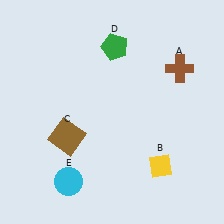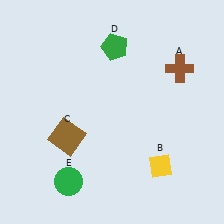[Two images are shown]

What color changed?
The circle (E) changed from cyan in Image 1 to green in Image 2.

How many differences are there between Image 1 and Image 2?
There is 1 difference between the two images.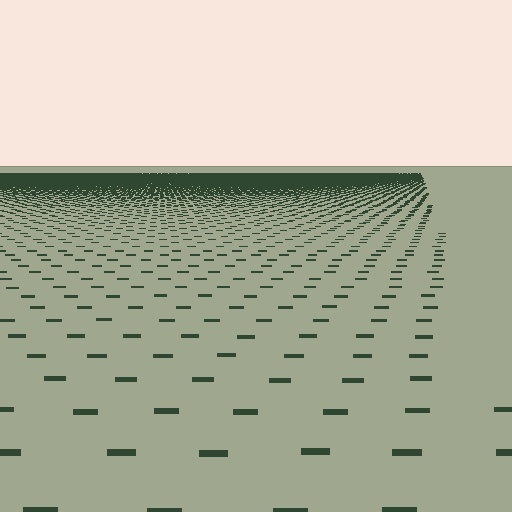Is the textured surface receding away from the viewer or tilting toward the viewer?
The surface is receding away from the viewer. Texture elements get smaller and denser toward the top.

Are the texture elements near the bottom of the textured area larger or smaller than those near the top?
Larger. Near the bottom, elements are closer to the viewer and appear at a bigger on-screen size.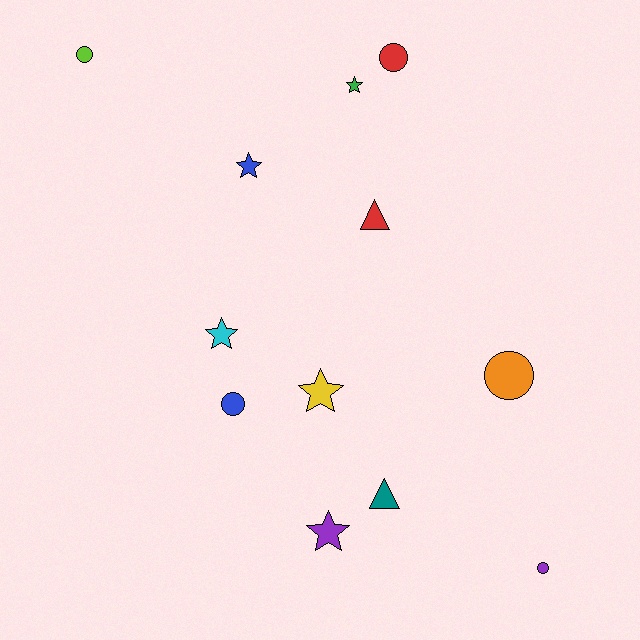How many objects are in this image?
There are 12 objects.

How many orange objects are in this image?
There is 1 orange object.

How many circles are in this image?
There are 5 circles.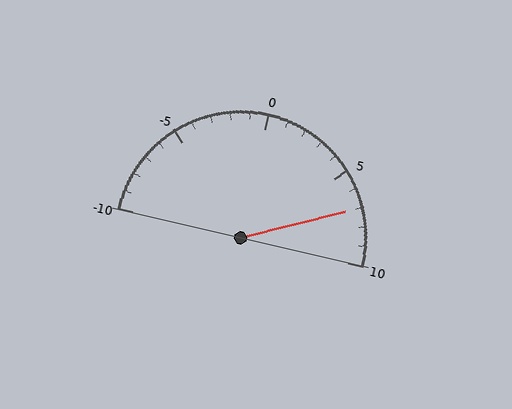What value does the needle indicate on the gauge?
The needle indicates approximately 7.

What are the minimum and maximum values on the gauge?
The gauge ranges from -10 to 10.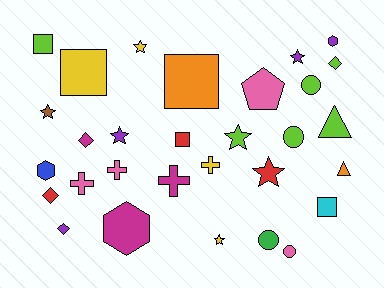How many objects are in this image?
There are 30 objects.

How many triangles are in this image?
There are 2 triangles.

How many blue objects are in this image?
There is 1 blue object.